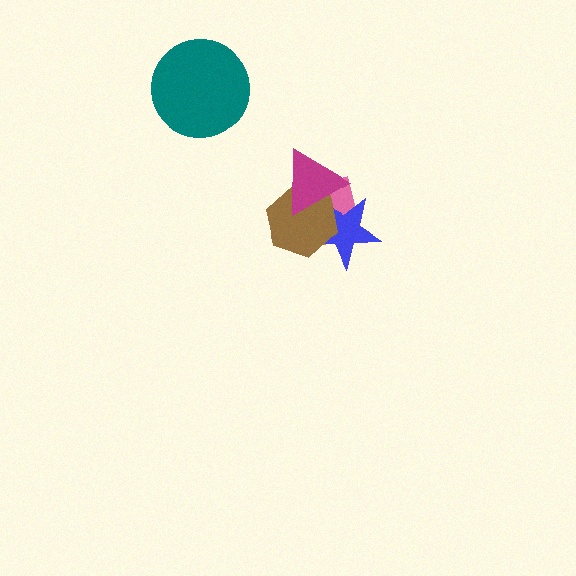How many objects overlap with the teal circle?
0 objects overlap with the teal circle.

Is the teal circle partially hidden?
No, no other shape covers it.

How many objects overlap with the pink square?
3 objects overlap with the pink square.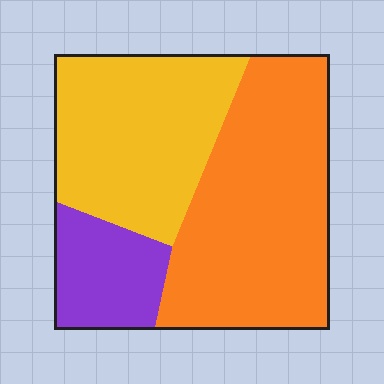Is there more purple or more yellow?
Yellow.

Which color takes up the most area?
Orange, at roughly 50%.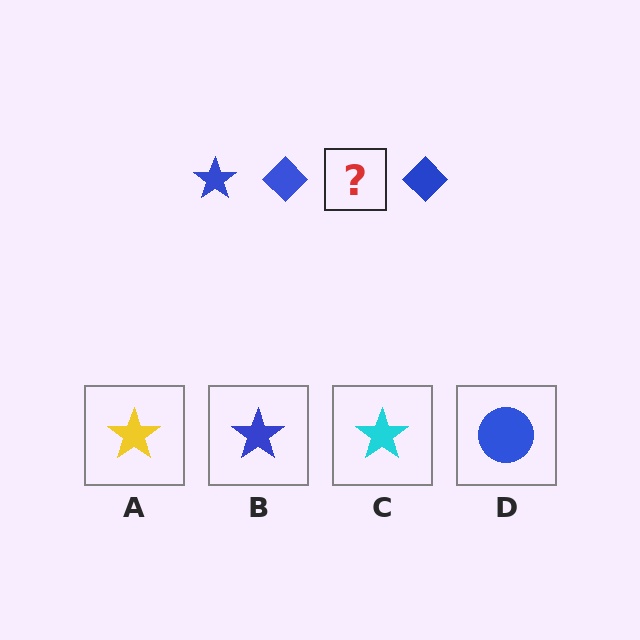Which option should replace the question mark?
Option B.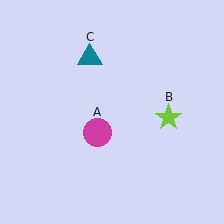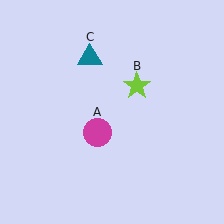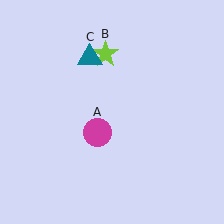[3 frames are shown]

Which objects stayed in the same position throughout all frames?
Magenta circle (object A) and teal triangle (object C) remained stationary.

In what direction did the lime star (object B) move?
The lime star (object B) moved up and to the left.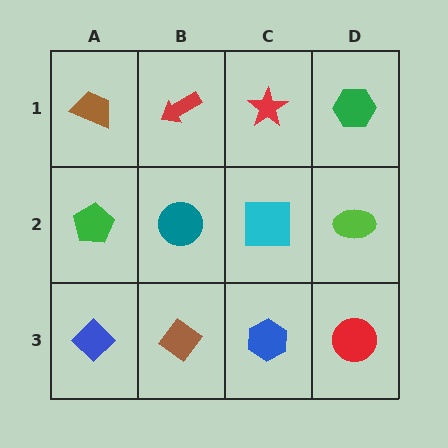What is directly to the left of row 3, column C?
A brown diamond.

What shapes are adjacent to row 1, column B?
A teal circle (row 2, column B), a brown trapezoid (row 1, column A), a red star (row 1, column C).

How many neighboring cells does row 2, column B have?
4.